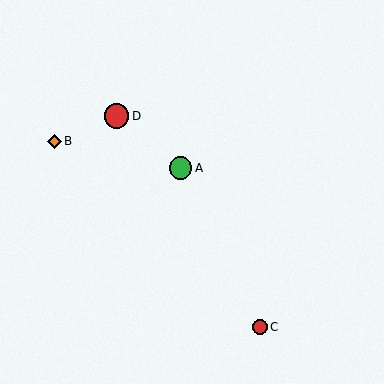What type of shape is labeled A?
Shape A is a green circle.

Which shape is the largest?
The red circle (labeled D) is the largest.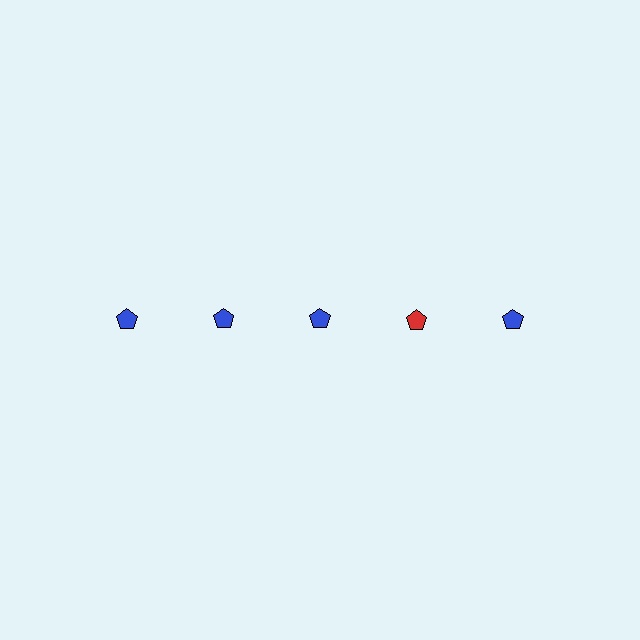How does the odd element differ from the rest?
It has a different color: red instead of blue.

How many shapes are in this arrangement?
There are 5 shapes arranged in a grid pattern.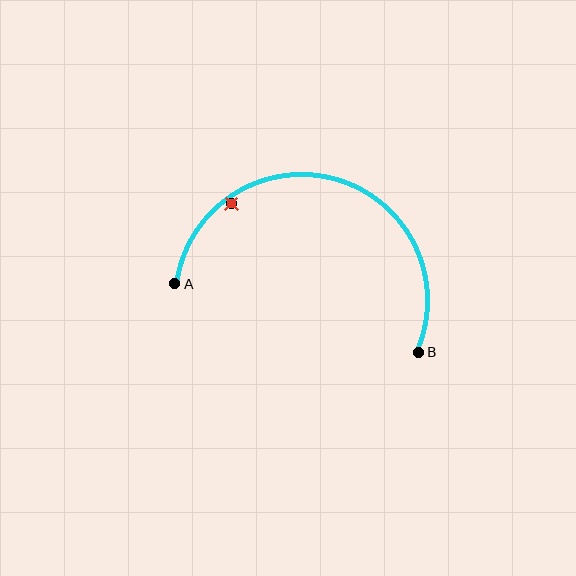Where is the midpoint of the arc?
The arc midpoint is the point on the curve farthest from the straight line joining A and B. It sits above that line.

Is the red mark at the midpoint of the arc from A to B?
No — the red mark does not lie on the arc at all. It sits slightly inside the curve.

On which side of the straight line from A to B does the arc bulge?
The arc bulges above the straight line connecting A and B.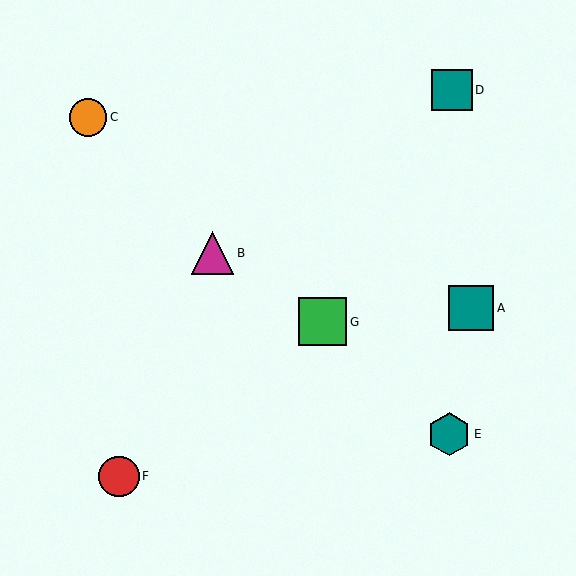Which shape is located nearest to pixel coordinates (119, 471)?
The red circle (labeled F) at (119, 476) is nearest to that location.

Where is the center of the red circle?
The center of the red circle is at (119, 476).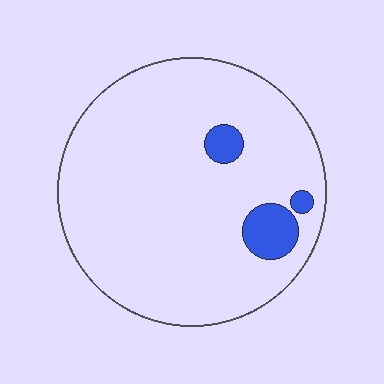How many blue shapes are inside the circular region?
3.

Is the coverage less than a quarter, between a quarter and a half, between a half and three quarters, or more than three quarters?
Less than a quarter.